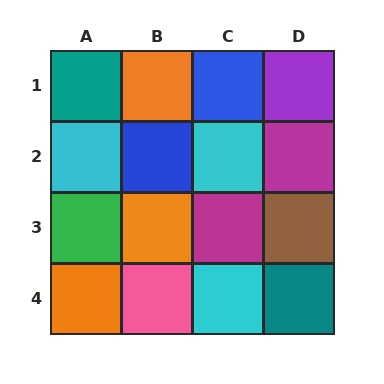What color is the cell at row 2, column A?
Cyan.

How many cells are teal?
2 cells are teal.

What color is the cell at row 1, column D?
Purple.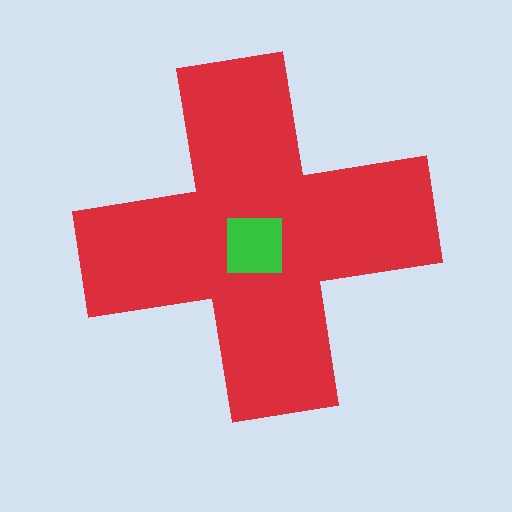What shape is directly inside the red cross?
The green square.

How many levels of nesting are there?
2.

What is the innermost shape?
The green square.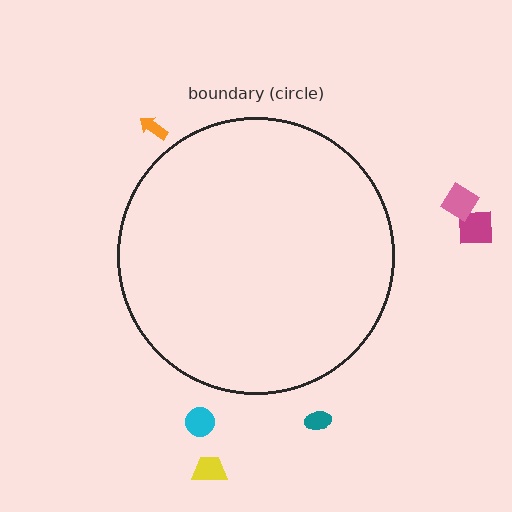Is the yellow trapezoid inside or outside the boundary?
Outside.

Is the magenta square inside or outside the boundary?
Outside.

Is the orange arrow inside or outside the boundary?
Outside.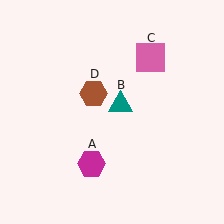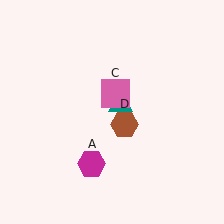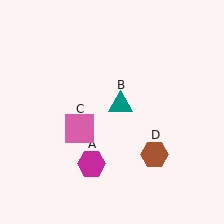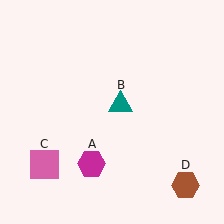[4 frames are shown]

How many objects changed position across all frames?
2 objects changed position: pink square (object C), brown hexagon (object D).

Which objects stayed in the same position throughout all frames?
Magenta hexagon (object A) and teal triangle (object B) remained stationary.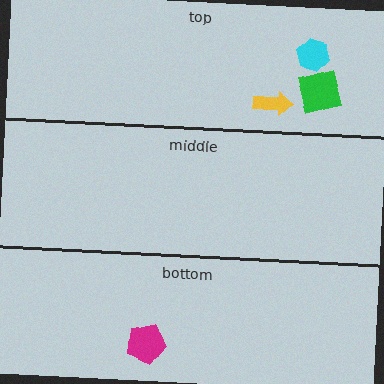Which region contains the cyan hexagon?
The top region.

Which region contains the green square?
The top region.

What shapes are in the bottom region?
The magenta pentagon.